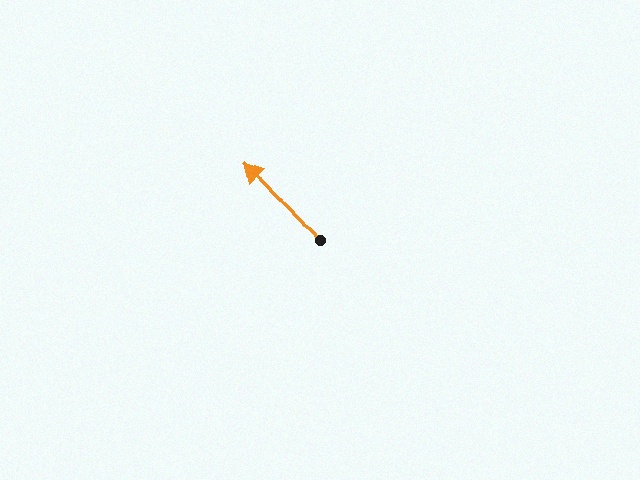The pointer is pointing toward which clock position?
Roughly 11 o'clock.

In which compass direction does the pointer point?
Northwest.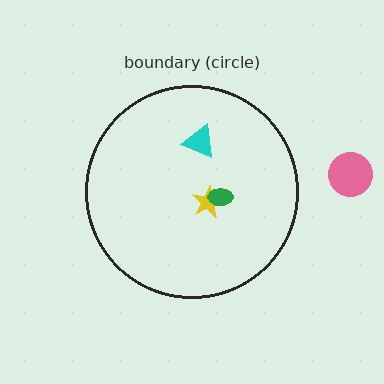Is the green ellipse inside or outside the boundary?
Inside.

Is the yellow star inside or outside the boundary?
Inside.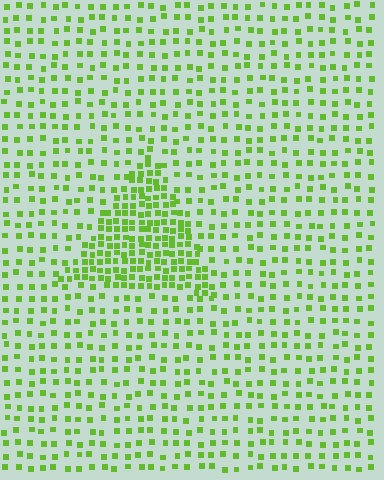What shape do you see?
I see a triangle.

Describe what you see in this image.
The image contains small lime elements arranged at two different densities. A triangle-shaped region is visible where the elements are more densely packed than the surrounding area.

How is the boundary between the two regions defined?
The boundary is defined by a change in element density (approximately 2.3x ratio). All elements are the same color, size, and shape.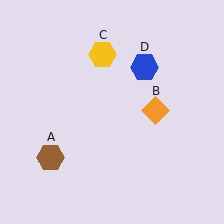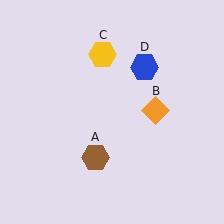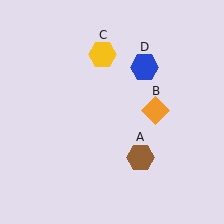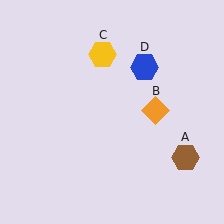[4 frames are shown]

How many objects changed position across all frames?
1 object changed position: brown hexagon (object A).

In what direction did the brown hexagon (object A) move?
The brown hexagon (object A) moved right.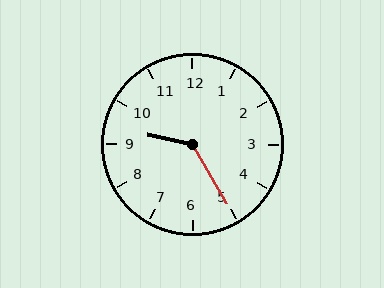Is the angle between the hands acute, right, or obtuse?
It is obtuse.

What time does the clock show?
9:25.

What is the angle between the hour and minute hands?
Approximately 132 degrees.